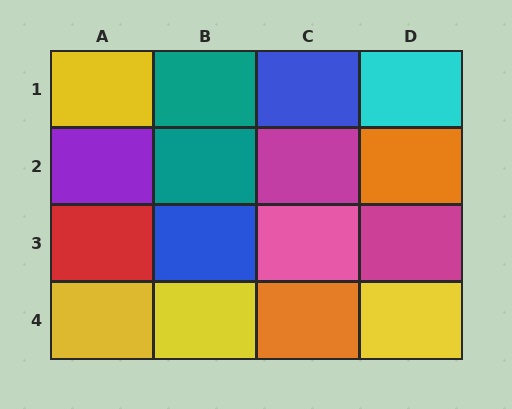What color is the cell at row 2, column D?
Orange.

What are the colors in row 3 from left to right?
Red, blue, pink, magenta.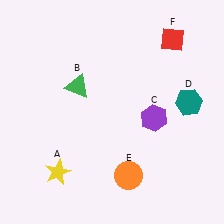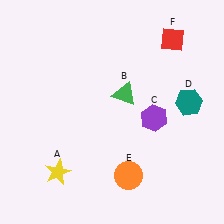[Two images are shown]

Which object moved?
The green triangle (B) moved right.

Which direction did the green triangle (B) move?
The green triangle (B) moved right.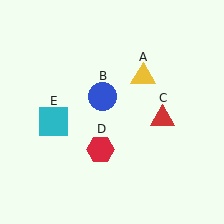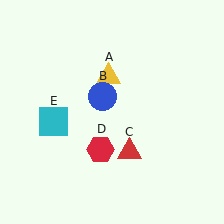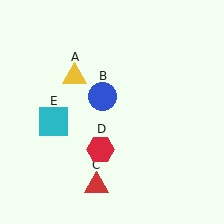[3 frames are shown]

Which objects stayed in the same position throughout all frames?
Blue circle (object B) and red hexagon (object D) and cyan square (object E) remained stationary.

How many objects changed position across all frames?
2 objects changed position: yellow triangle (object A), red triangle (object C).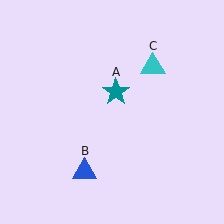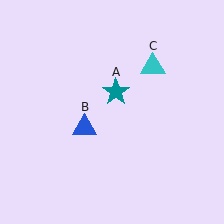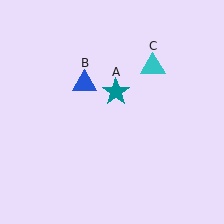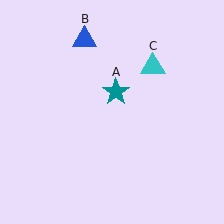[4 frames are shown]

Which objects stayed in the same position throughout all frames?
Teal star (object A) and cyan triangle (object C) remained stationary.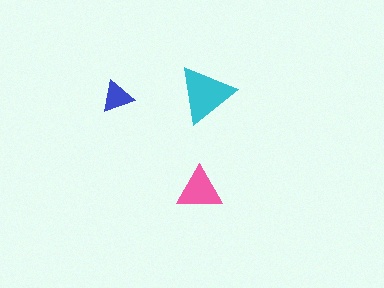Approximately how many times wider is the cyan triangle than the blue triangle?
About 2 times wider.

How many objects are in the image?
There are 3 objects in the image.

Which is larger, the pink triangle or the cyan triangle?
The cyan one.